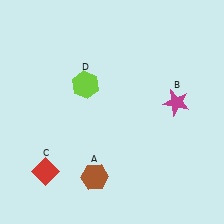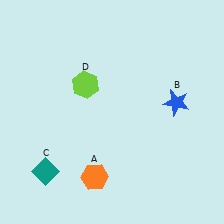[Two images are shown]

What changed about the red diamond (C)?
In Image 1, C is red. In Image 2, it changed to teal.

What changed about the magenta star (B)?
In Image 1, B is magenta. In Image 2, it changed to blue.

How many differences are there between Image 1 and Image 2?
There are 3 differences between the two images.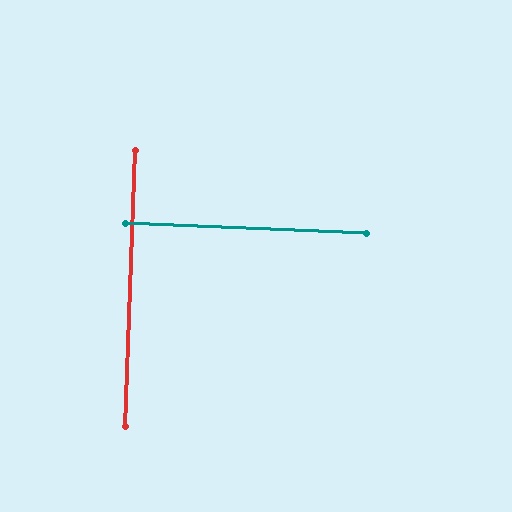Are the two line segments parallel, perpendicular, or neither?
Perpendicular — they meet at approximately 90°.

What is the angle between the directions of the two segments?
Approximately 90 degrees.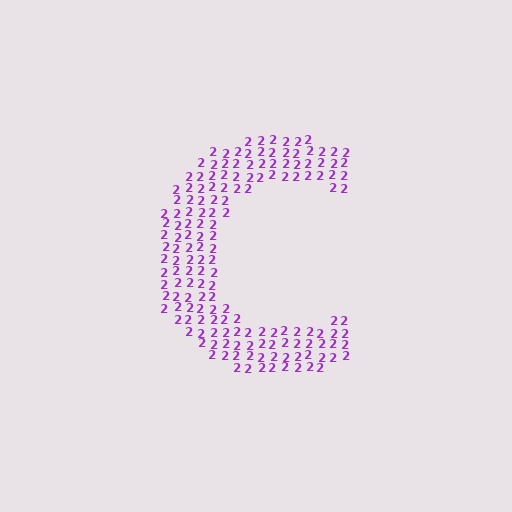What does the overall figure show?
The overall figure shows the letter C.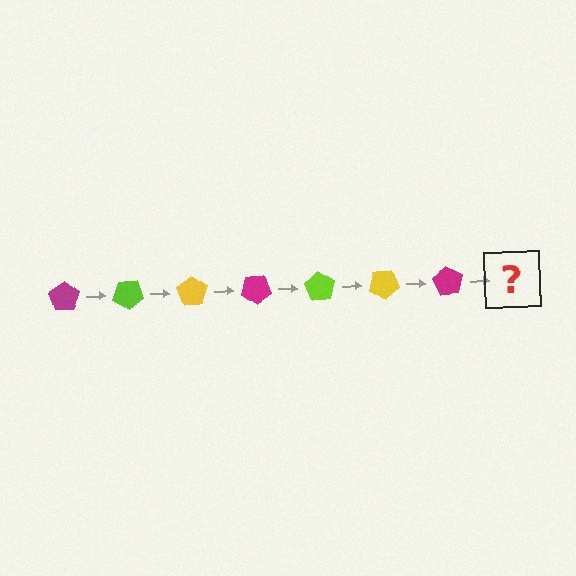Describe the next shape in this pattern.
It should be a lime pentagon, rotated 245 degrees from the start.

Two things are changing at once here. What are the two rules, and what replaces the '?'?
The two rules are that it rotates 35 degrees each step and the color cycles through magenta, lime, and yellow. The '?' should be a lime pentagon, rotated 245 degrees from the start.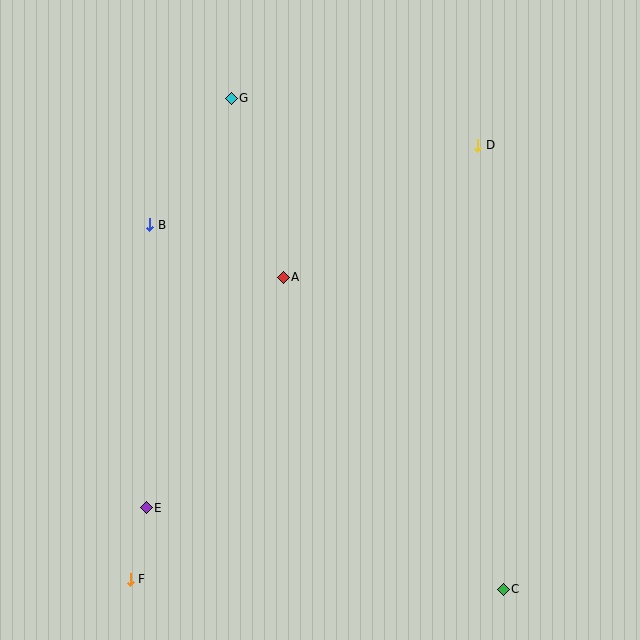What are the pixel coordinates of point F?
Point F is at (130, 579).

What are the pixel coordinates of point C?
Point C is at (503, 589).